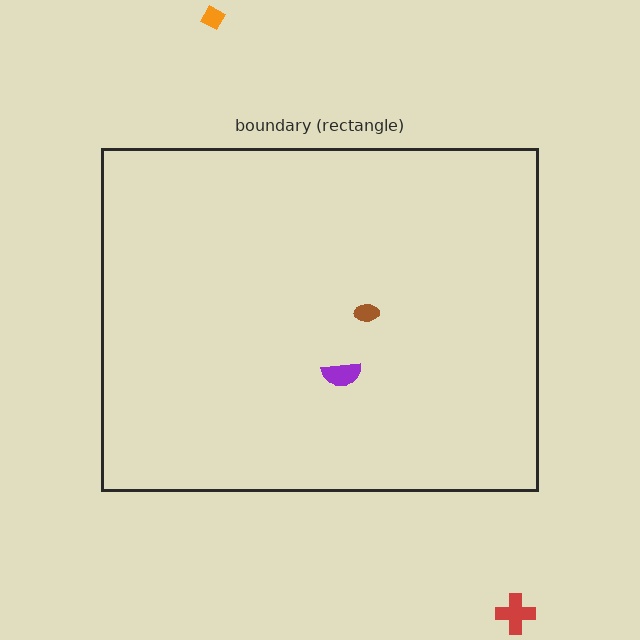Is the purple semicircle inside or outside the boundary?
Inside.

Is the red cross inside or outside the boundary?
Outside.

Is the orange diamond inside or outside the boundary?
Outside.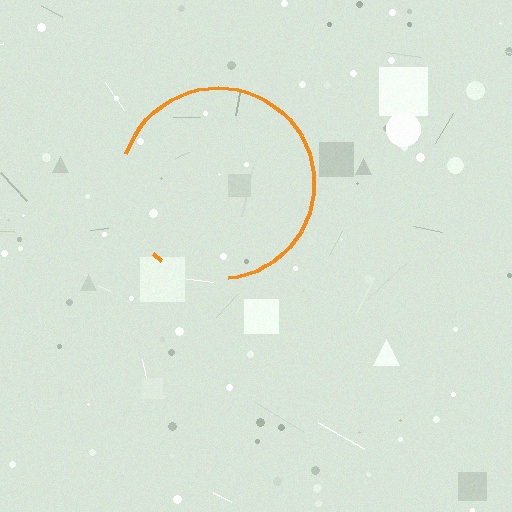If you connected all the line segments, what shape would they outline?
They would outline a circle.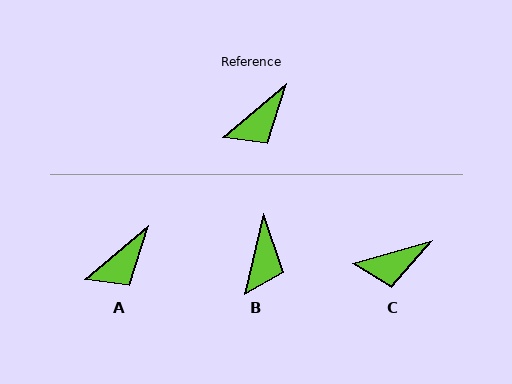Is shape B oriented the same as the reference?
No, it is off by about 37 degrees.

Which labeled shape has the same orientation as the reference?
A.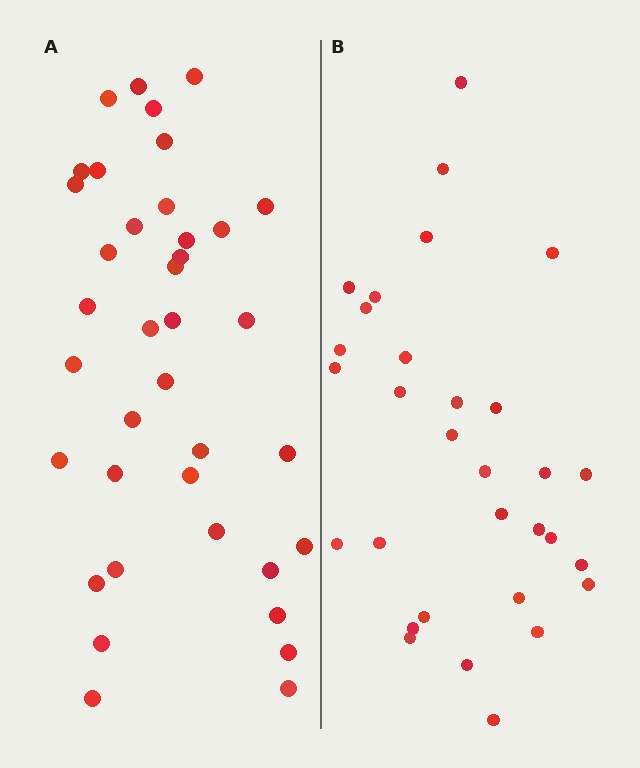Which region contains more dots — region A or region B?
Region A (the left region) has more dots.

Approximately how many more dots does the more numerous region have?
Region A has roughly 8 or so more dots than region B.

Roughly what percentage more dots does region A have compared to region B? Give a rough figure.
About 25% more.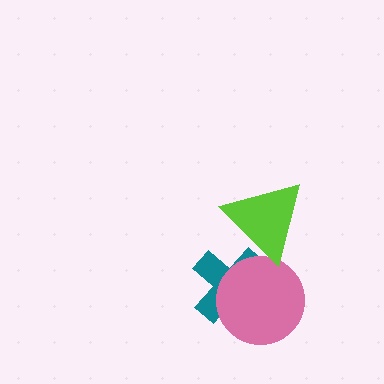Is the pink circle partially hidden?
Yes, it is partially covered by another shape.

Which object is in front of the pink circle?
The lime triangle is in front of the pink circle.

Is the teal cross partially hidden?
Yes, it is partially covered by another shape.